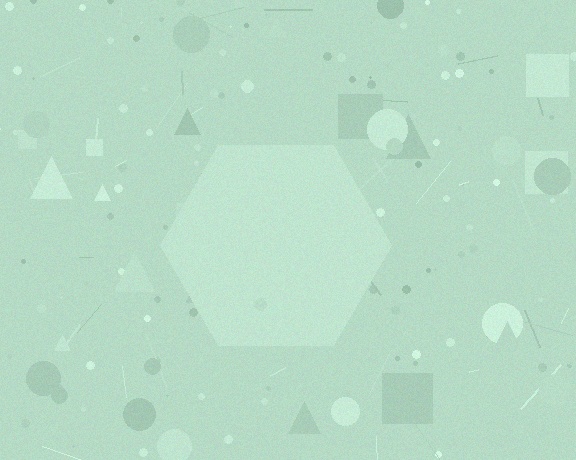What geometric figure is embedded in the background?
A hexagon is embedded in the background.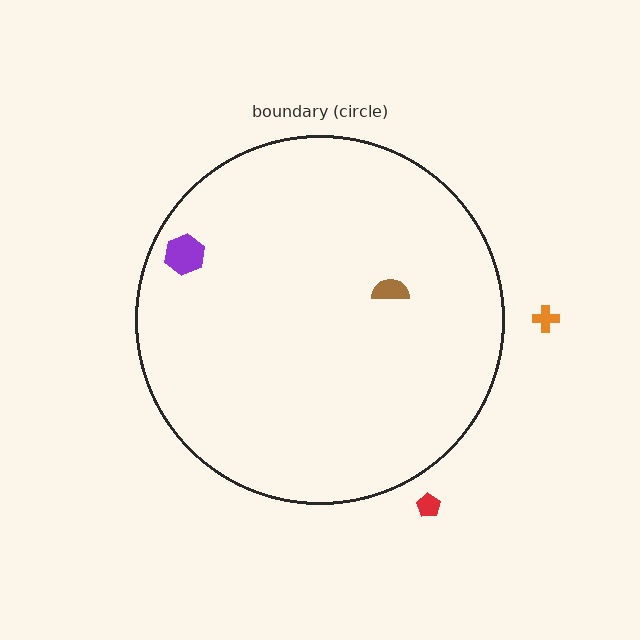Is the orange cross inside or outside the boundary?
Outside.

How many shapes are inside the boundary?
2 inside, 2 outside.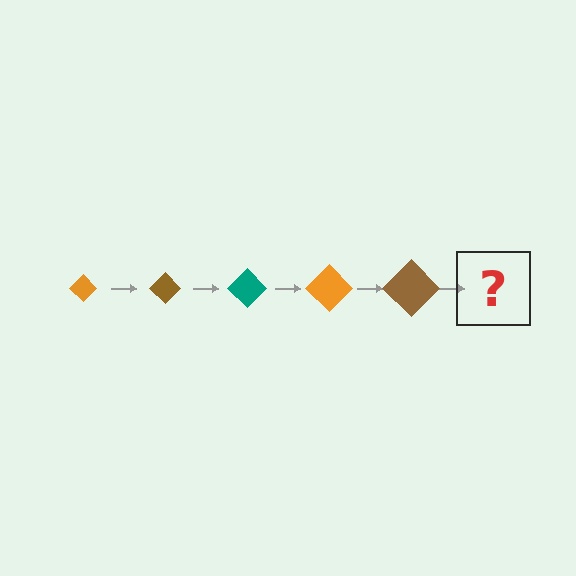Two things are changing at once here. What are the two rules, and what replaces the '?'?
The two rules are that the diamond grows larger each step and the color cycles through orange, brown, and teal. The '?' should be a teal diamond, larger than the previous one.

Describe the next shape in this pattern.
It should be a teal diamond, larger than the previous one.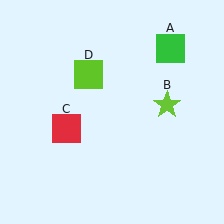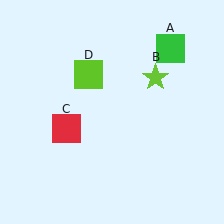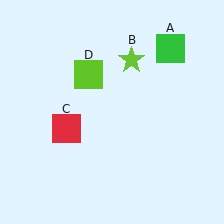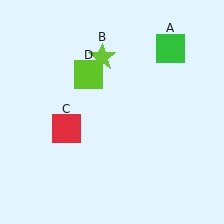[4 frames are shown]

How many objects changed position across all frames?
1 object changed position: lime star (object B).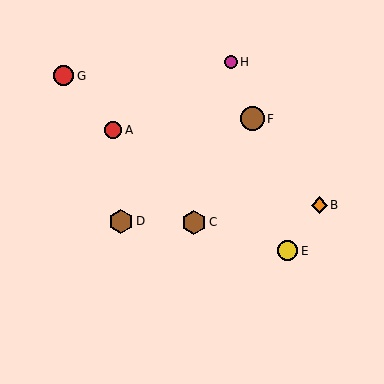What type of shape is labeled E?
Shape E is a yellow circle.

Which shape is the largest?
The brown hexagon (labeled D) is the largest.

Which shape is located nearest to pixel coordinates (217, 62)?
The magenta circle (labeled H) at (231, 62) is nearest to that location.